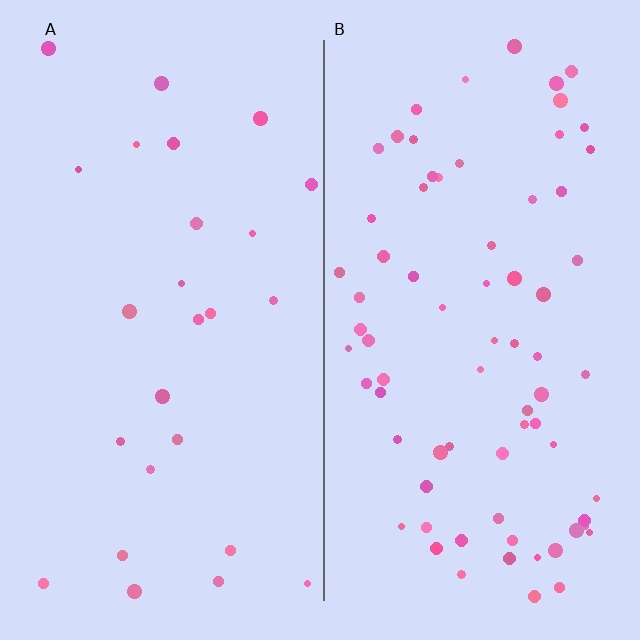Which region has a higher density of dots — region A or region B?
B (the right).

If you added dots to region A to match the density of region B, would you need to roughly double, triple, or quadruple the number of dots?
Approximately triple.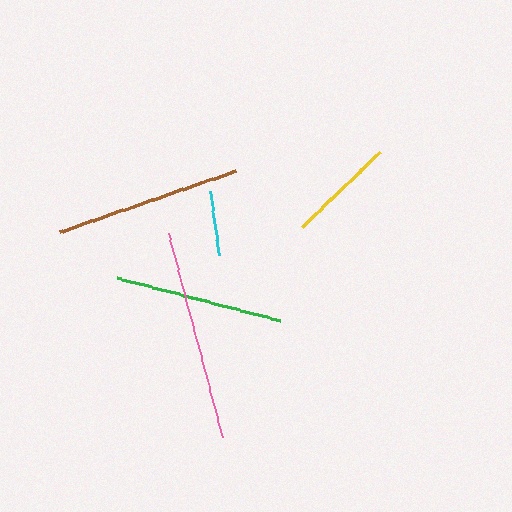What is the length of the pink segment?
The pink segment is approximately 211 pixels long.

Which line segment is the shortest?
The cyan line is the shortest at approximately 63 pixels.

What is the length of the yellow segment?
The yellow segment is approximately 108 pixels long.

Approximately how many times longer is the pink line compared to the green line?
The pink line is approximately 1.3 times the length of the green line.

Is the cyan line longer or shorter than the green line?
The green line is longer than the cyan line.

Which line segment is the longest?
The pink line is the longest at approximately 211 pixels.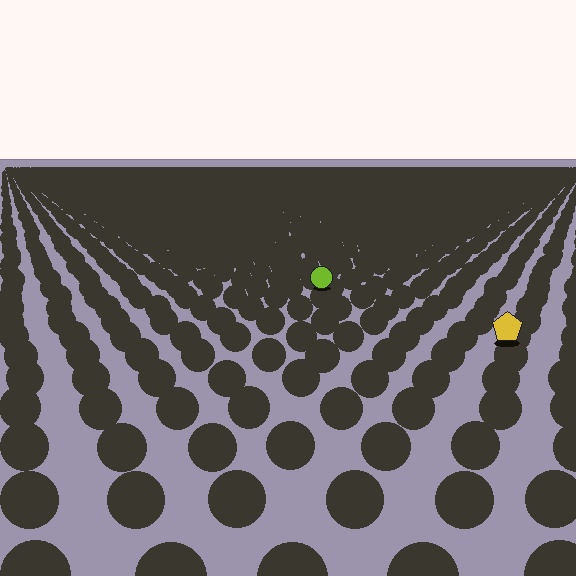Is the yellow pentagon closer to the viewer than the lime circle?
Yes. The yellow pentagon is closer — you can tell from the texture gradient: the ground texture is coarser near it.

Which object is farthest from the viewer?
The lime circle is farthest from the viewer. It appears smaller and the ground texture around it is denser.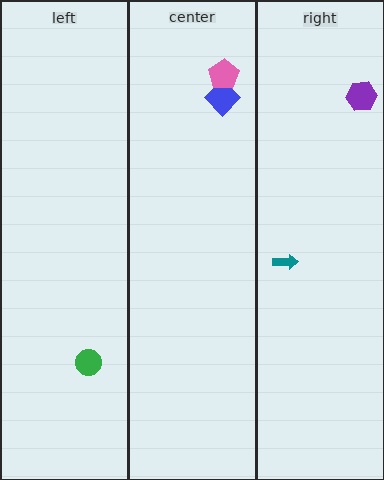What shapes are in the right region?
The purple hexagon, the teal arrow.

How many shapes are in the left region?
1.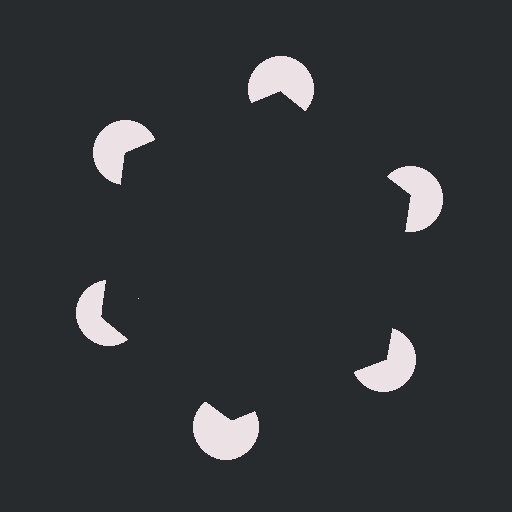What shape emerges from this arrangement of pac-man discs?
An illusory hexagon — its edges are inferred from the aligned wedge cuts in the pac-man discs, not physically drawn.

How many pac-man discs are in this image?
There are 6 — one at each vertex of the illusory hexagon.